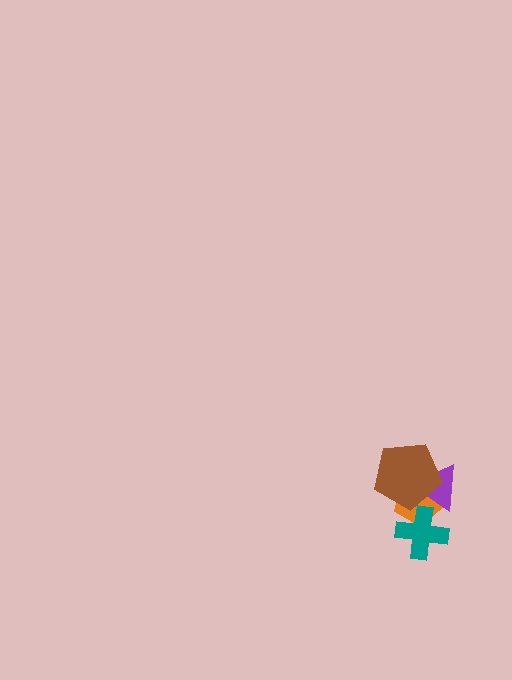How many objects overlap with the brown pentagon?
2 objects overlap with the brown pentagon.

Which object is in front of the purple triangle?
The brown pentagon is in front of the purple triangle.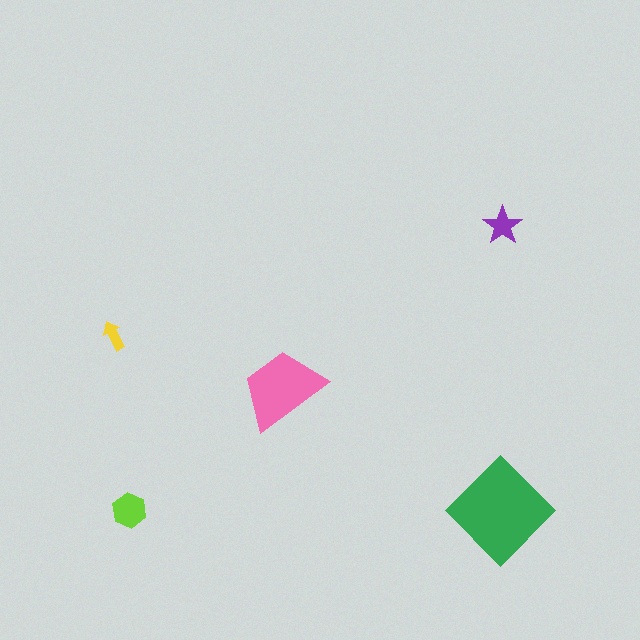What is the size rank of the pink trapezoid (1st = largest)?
2nd.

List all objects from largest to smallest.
The green diamond, the pink trapezoid, the lime hexagon, the purple star, the yellow arrow.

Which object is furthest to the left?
The yellow arrow is leftmost.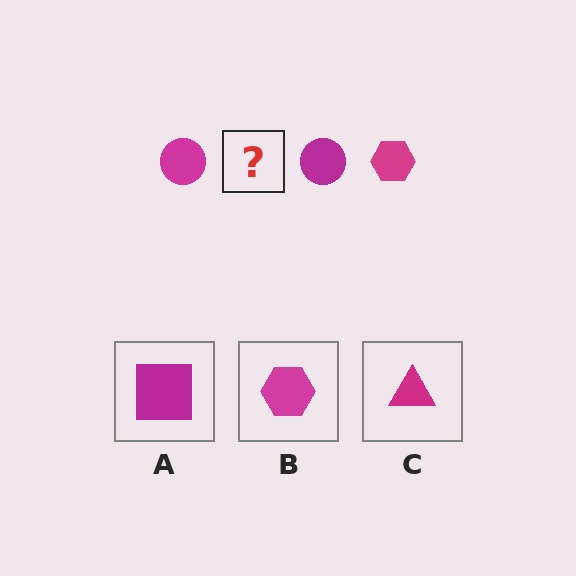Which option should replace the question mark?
Option B.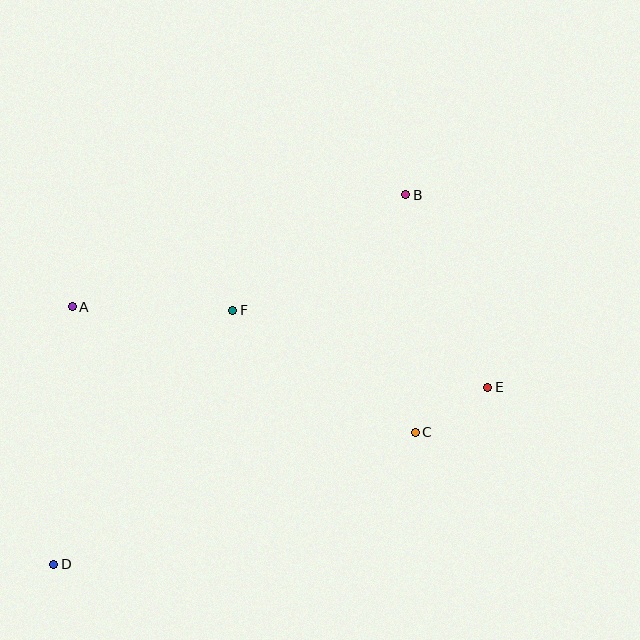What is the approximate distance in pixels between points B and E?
The distance between B and E is approximately 209 pixels.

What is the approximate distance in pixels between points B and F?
The distance between B and F is approximately 208 pixels.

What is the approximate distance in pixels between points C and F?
The distance between C and F is approximately 220 pixels.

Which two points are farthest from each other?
Points B and D are farthest from each other.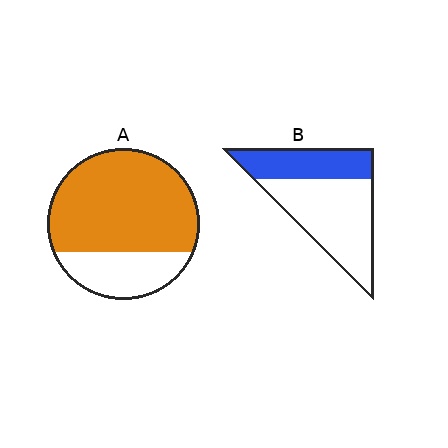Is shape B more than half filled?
No.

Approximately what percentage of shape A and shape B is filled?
A is approximately 75% and B is approximately 35%.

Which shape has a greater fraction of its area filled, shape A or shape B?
Shape A.